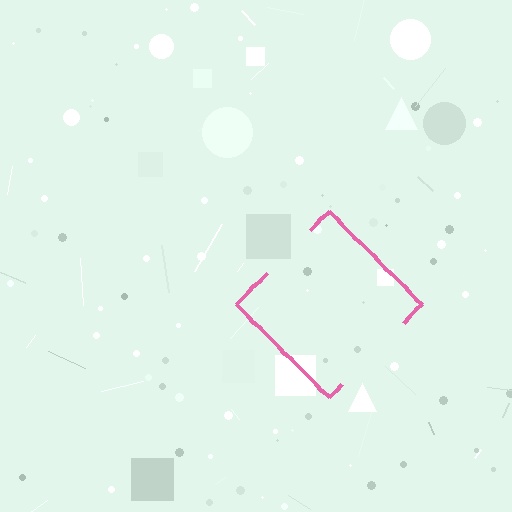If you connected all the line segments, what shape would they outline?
They would outline a diamond.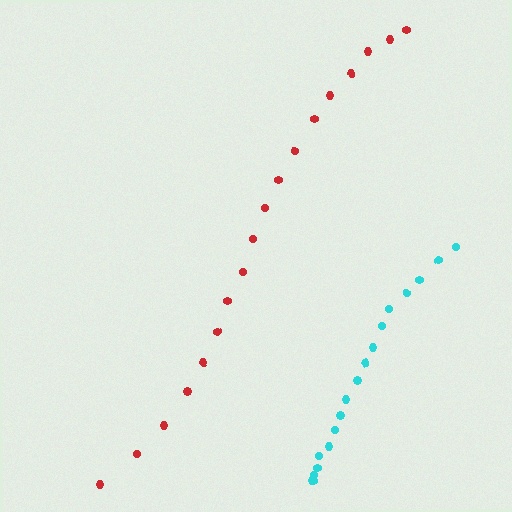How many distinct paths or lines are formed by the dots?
There are 2 distinct paths.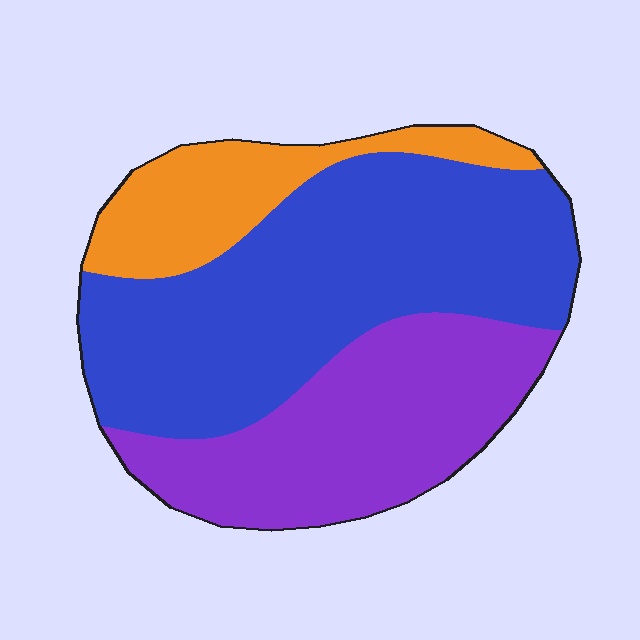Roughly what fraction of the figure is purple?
Purple takes up about one third (1/3) of the figure.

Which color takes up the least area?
Orange, at roughly 15%.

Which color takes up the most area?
Blue, at roughly 50%.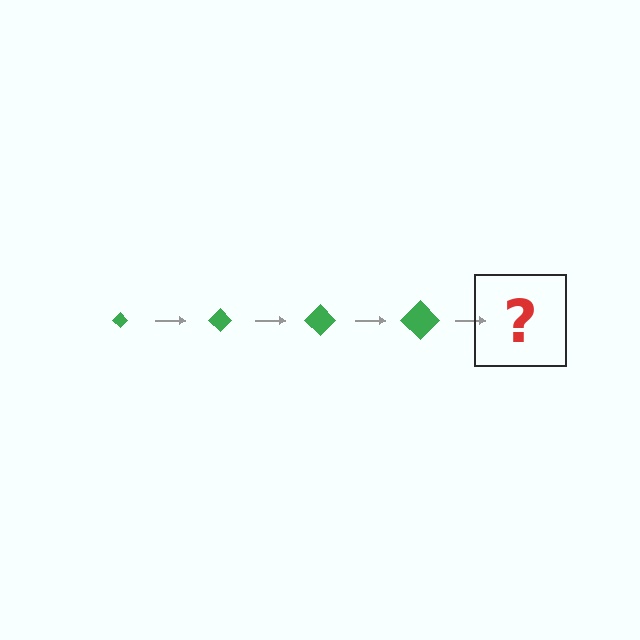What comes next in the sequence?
The next element should be a green diamond, larger than the previous one.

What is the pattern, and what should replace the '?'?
The pattern is that the diamond gets progressively larger each step. The '?' should be a green diamond, larger than the previous one.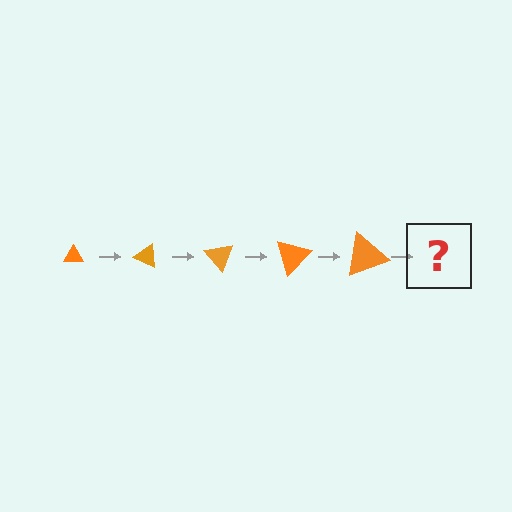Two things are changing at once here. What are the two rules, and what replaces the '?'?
The two rules are that the triangle grows larger each step and it rotates 25 degrees each step. The '?' should be a triangle, larger than the previous one and rotated 125 degrees from the start.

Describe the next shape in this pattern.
It should be a triangle, larger than the previous one and rotated 125 degrees from the start.